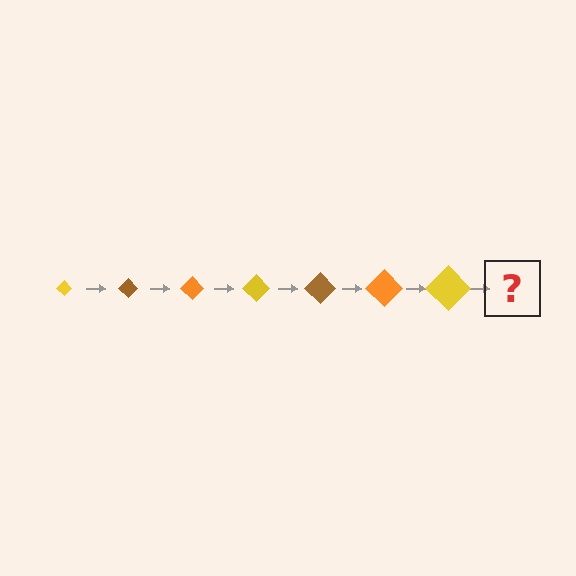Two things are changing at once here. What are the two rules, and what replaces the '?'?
The two rules are that the diamond grows larger each step and the color cycles through yellow, brown, and orange. The '?' should be a brown diamond, larger than the previous one.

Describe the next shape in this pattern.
It should be a brown diamond, larger than the previous one.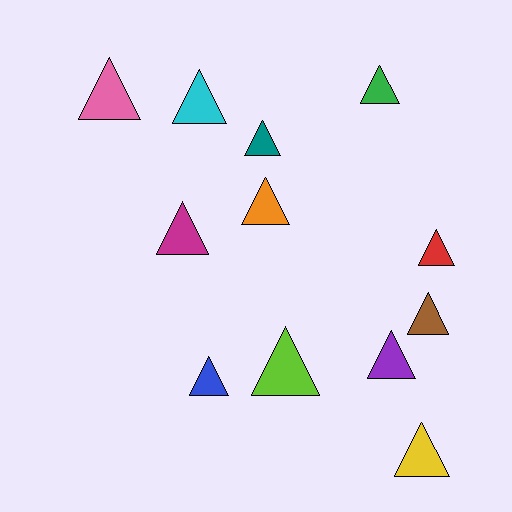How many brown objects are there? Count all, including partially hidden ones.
There is 1 brown object.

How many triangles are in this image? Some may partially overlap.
There are 12 triangles.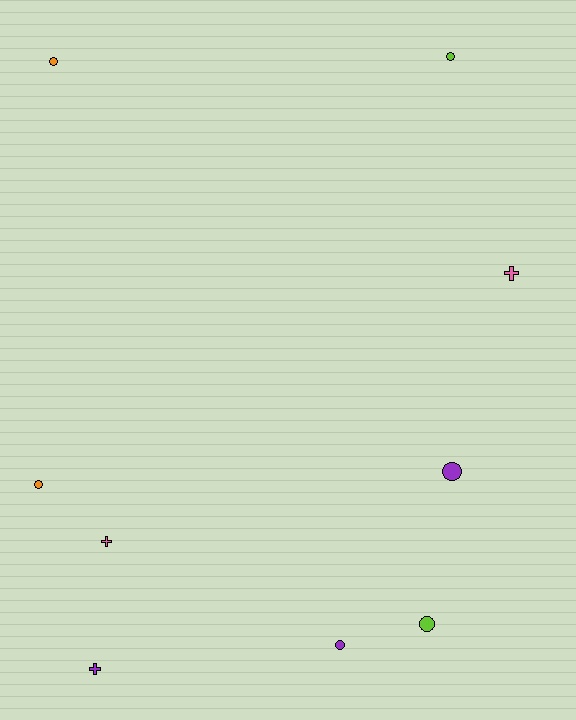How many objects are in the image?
There are 9 objects.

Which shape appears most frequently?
Circle, with 6 objects.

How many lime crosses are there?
There are no lime crosses.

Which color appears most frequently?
Purple, with 3 objects.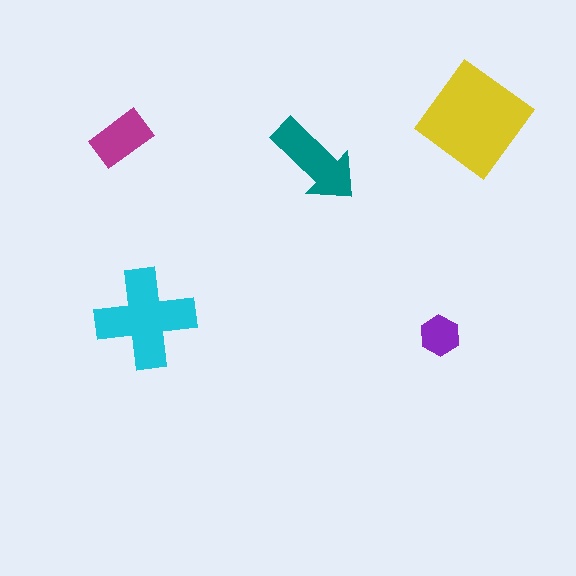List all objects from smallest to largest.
The purple hexagon, the magenta rectangle, the teal arrow, the cyan cross, the yellow diamond.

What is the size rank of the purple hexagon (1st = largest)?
5th.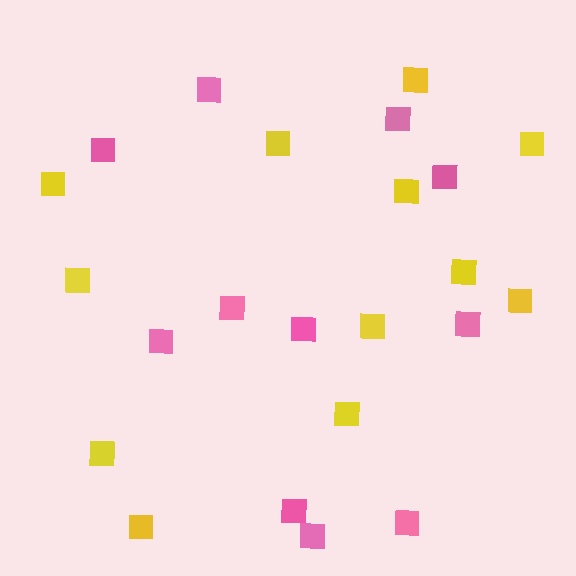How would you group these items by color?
There are 2 groups: one group of pink squares (11) and one group of yellow squares (12).